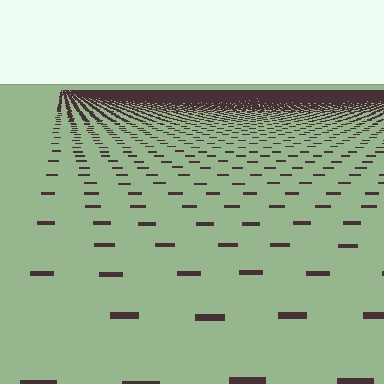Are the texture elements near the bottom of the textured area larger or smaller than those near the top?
Larger. Near the bottom, elements are closer to the viewer and appear at a bigger on-screen size.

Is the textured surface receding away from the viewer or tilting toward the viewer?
The surface is receding away from the viewer. Texture elements get smaller and denser toward the top.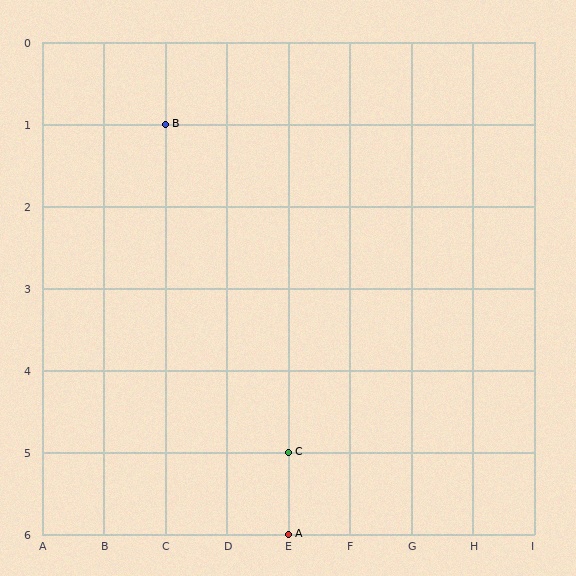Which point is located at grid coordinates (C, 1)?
Point B is at (C, 1).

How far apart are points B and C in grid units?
Points B and C are 2 columns and 4 rows apart (about 4.5 grid units diagonally).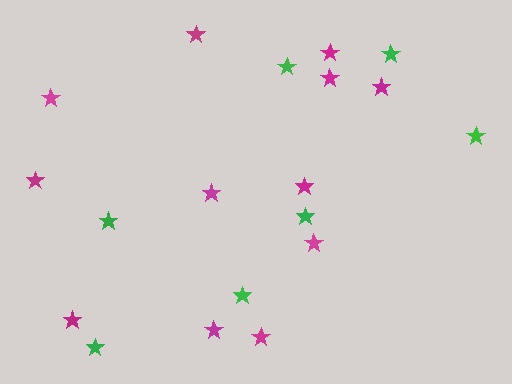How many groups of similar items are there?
There are 2 groups: one group of green stars (7) and one group of magenta stars (12).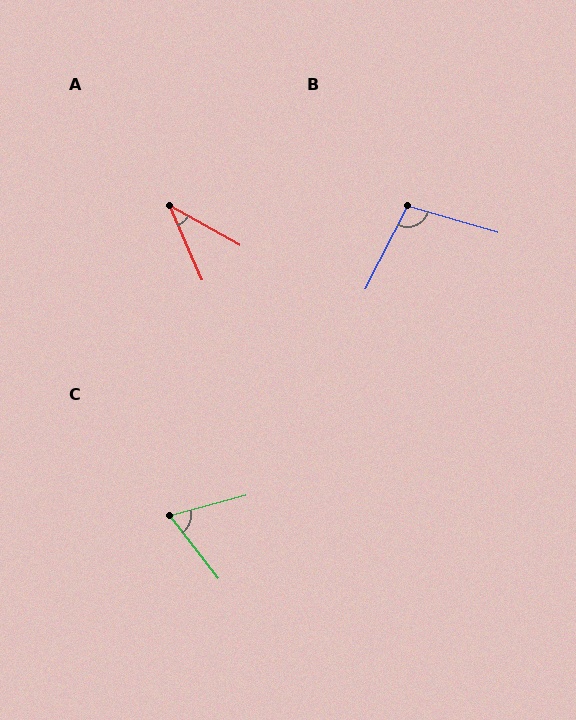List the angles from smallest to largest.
A (37°), C (67°), B (101°).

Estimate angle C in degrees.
Approximately 67 degrees.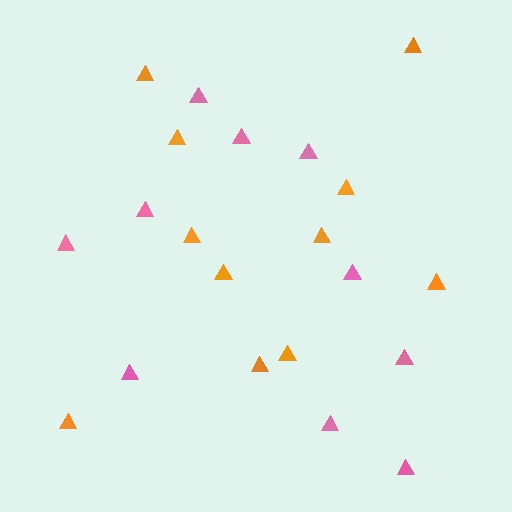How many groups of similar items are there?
There are 2 groups: one group of pink triangles (10) and one group of orange triangles (11).